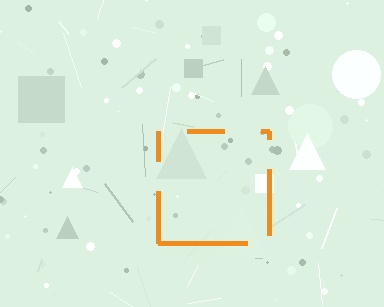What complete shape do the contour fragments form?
The contour fragments form a square.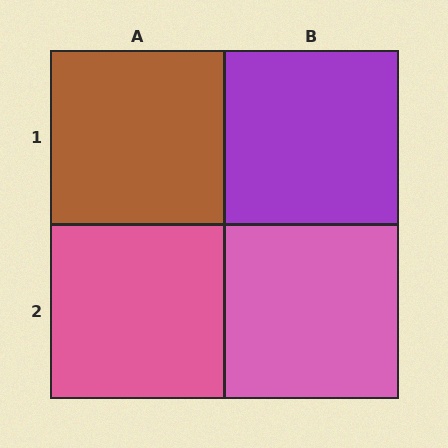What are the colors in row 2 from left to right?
Pink, pink.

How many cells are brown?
1 cell is brown.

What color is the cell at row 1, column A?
Brown.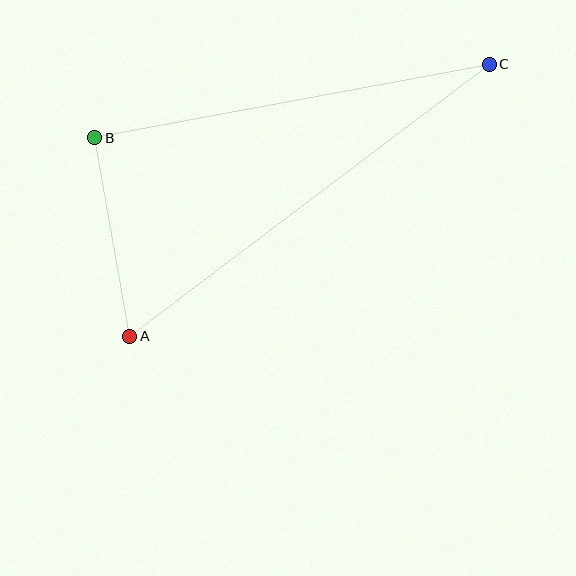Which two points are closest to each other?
Points A and B are closest to each other.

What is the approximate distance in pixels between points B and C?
The distance between B and C is approximately 401 pixels.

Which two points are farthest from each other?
Points A and C are farthest from each other.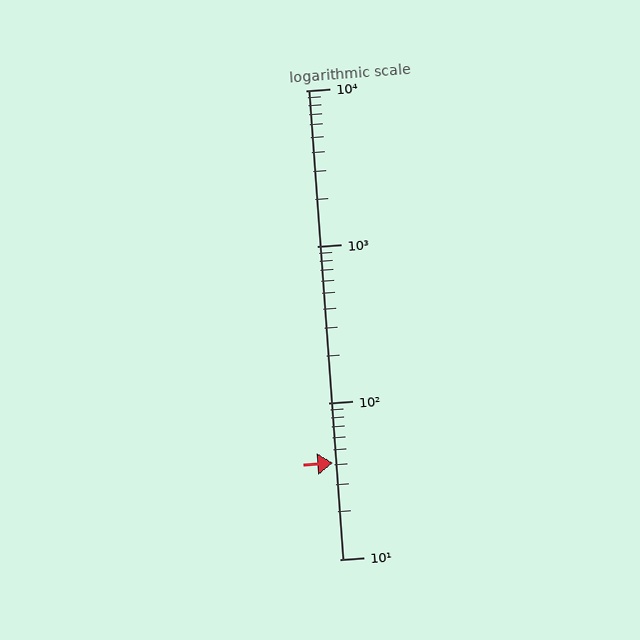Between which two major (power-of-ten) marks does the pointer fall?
The pointer is between 10 and 100.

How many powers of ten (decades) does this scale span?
The scale spans 3 decades, from 10 to 10000.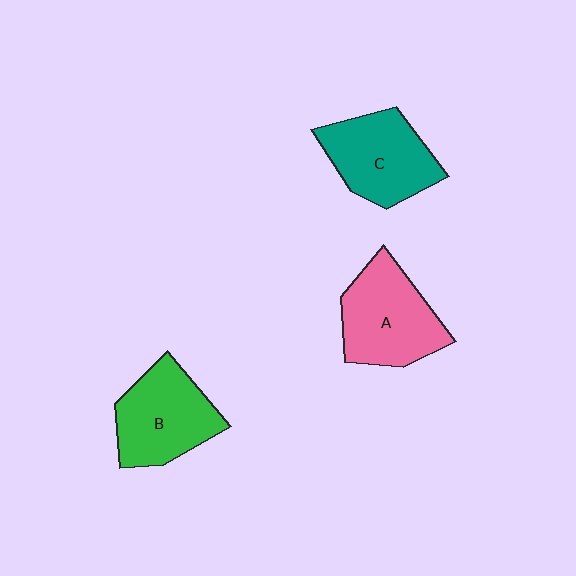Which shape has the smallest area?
Shape C (teal).